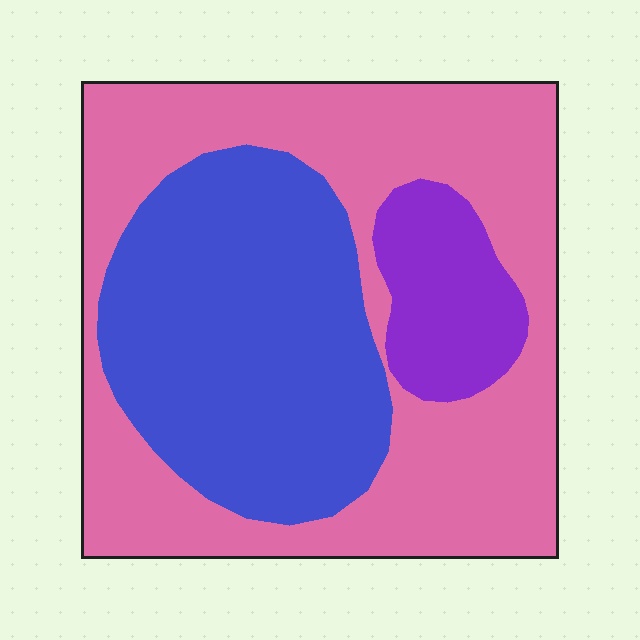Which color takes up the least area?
Purple, at roughly 10%.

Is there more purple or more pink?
Pink.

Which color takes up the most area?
Pink, at roughly 50%.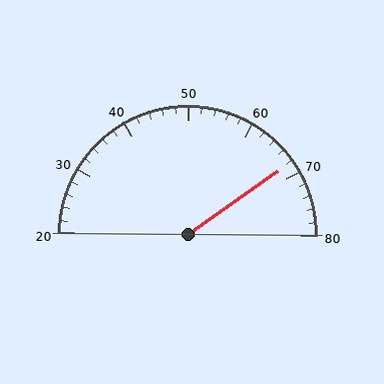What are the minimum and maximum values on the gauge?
The gauge ranges from 20 to 80.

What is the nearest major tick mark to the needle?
The nearest major tick mark is 70.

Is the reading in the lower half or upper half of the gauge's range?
The reading is in the upper half of the range (20 to 80).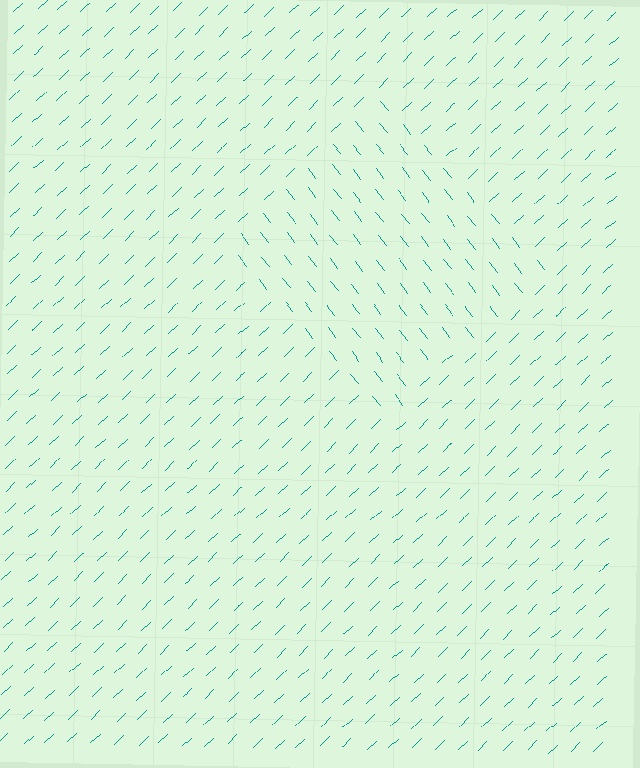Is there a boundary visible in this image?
Yes, there is a texture boundary formed by a change in line orientation.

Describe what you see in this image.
The image is filled with small teal line segments. A diamond region in the image has lines oriented differently from the surrounding lines, creating a visible texture boundary.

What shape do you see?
I see a diamond.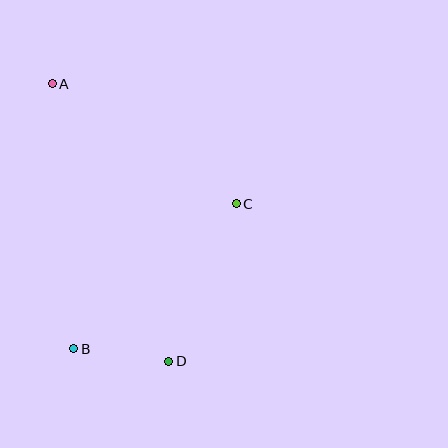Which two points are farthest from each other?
Points A and D are farthest from each other.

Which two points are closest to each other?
Points B and D are closest to each other.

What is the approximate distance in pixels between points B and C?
The distance between B and C is approximately 218 pixels.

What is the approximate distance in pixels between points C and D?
The distance between C and D is approximately 171 pixels.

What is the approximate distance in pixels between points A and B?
The distance between A and B is approximately 266 pixels.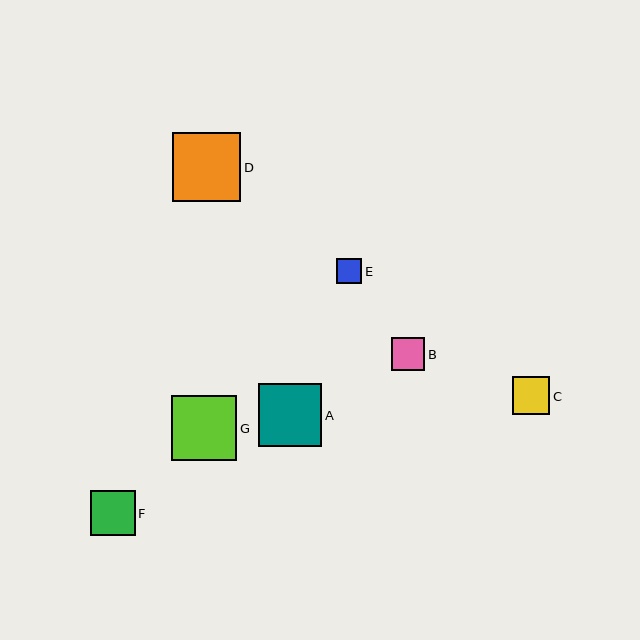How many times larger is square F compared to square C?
Square F is approximately 1.2 times the size of square C.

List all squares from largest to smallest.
From largest to smallest: D, G, A, F, C, B, E.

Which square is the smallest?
Square E is the smallest with a size of approximately 25 pixels.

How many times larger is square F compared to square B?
Square F is approximately 1.3 times the size of square B.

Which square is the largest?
Square D is the largest with a size of approximately 68 pixels.